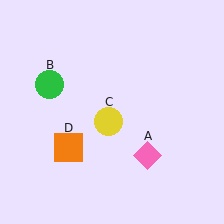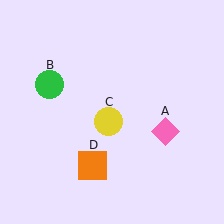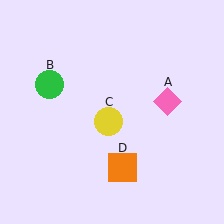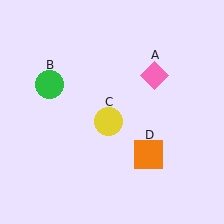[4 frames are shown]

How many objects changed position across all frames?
2 objects changed position: pink diamond (object A), orange square (object D).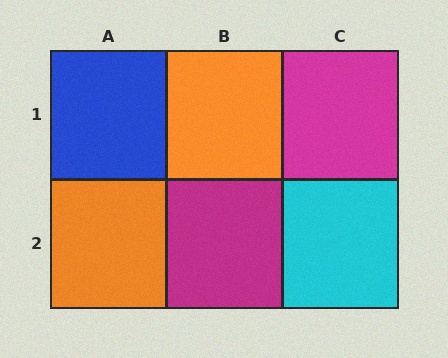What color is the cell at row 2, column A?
Orange.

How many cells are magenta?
2 cells are magenta.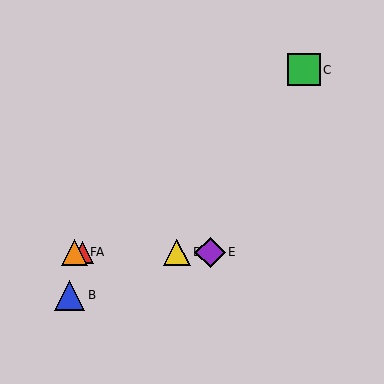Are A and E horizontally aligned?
Yes, both are at y≈252.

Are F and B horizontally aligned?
No, F is at y≈252 and B is at y≈295.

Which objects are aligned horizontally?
Objects A, D, E, F are aligned horizontally.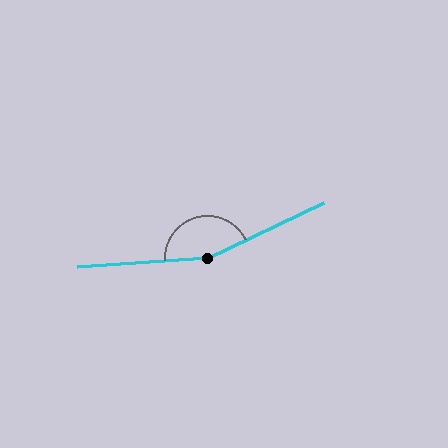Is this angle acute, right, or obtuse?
It is obtuse.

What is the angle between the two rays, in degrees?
Approximately 158 degrees.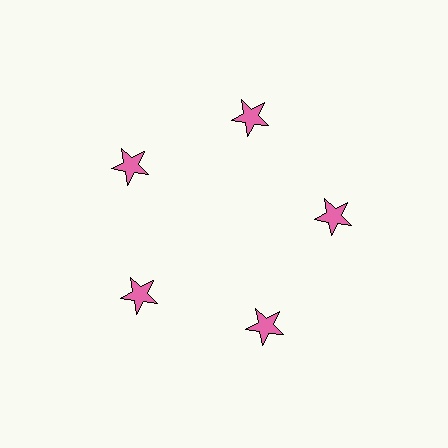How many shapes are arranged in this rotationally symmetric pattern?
There are 5 shapes, arranged in 5 groups of 1.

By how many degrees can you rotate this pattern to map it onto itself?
The pattern maps onto itself every 72 degrees of rotation.